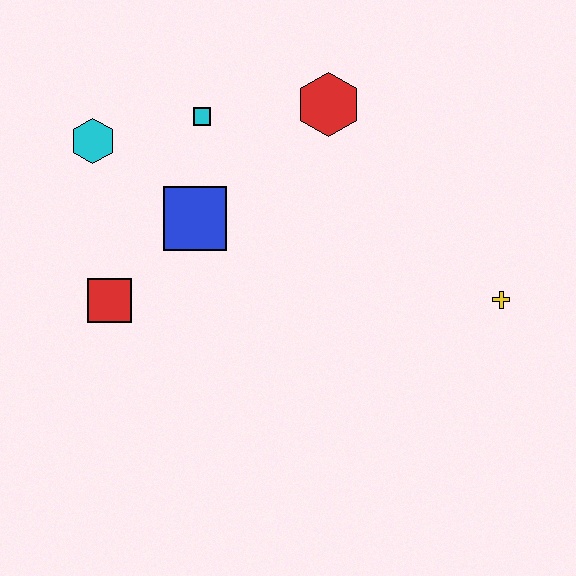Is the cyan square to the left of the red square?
No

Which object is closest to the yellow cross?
The red hexagon is closest to the yellow cross.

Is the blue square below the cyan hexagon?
Yes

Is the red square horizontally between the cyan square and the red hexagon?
No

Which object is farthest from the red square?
The yellow cross is farthest from the red square.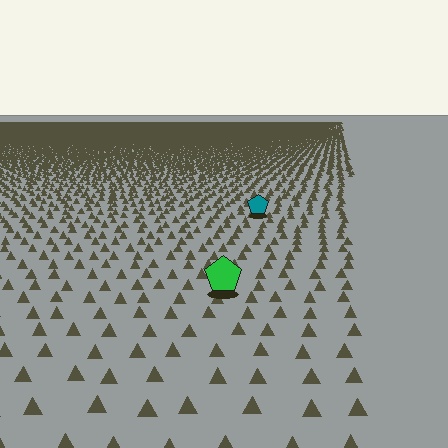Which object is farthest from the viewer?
The teal pentagon is farthest from the viewer. It appears smaller and the ground texture around it is denser.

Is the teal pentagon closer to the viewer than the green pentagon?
No. The green pentagon is closer — you can tell from the texture gradient: the ground texture is coarser near it.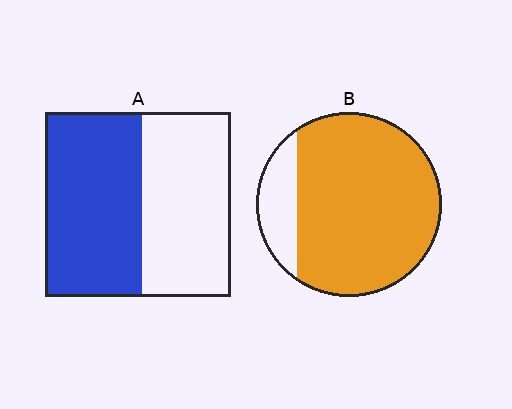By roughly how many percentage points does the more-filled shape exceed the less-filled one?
By roughly 30 percentage points (B over A).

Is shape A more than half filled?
Roughly half.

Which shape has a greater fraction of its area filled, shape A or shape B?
Shape B.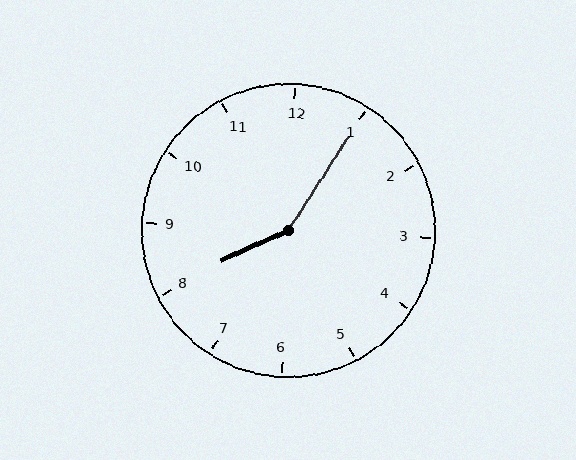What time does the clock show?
8:05.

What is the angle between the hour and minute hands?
Approximately 148 degrees.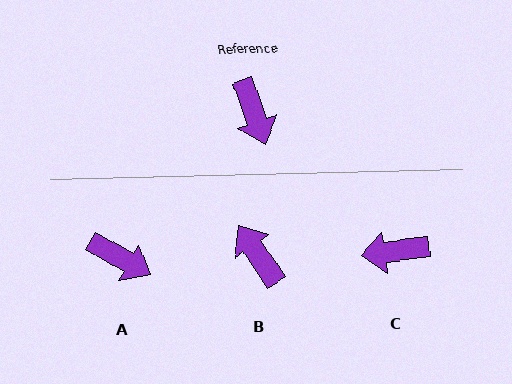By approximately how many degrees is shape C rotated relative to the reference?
Approximately 102 degrees clockwise.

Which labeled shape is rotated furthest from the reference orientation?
B, about 165 degrees away.